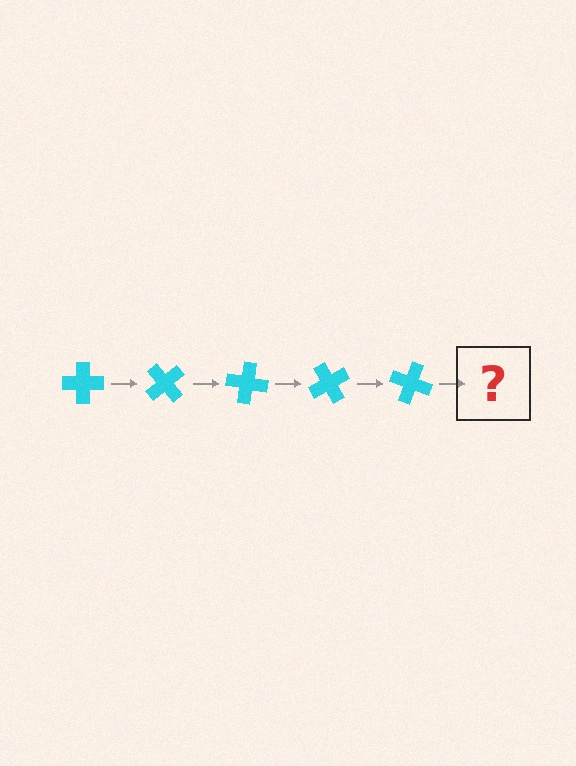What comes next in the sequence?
The next element should be a cyan cross rotated 250 degrees.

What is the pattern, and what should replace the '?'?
The pattern is that the cross rotates 50 degrees each step. The '?' should be a cyan cross rotated 250 degrees.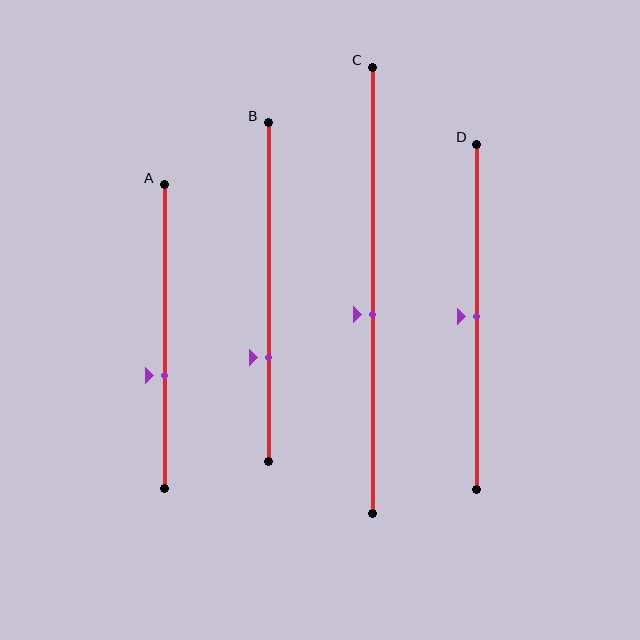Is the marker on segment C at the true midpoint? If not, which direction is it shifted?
No, the marker on segment C is shifted downward by about 6% of the segment length.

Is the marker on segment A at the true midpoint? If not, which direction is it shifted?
No, the marker on segment A is shifted downward by about 13% of the segment length.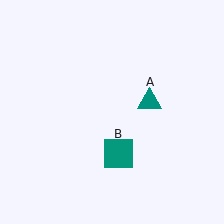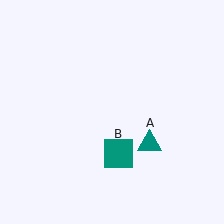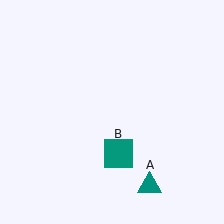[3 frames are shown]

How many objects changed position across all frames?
1 object changed position: teal triangle (object A).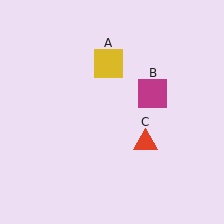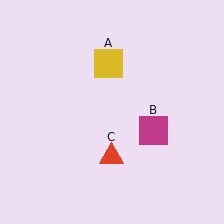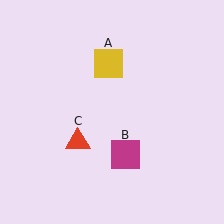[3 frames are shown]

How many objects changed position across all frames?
2 objects changed position: magenta square (object B), red triangle (object C).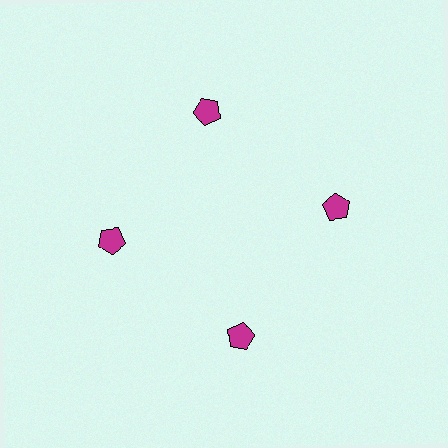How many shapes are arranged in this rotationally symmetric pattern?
There are 4 shapes, arranged in 4 groups of 1.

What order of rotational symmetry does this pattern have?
This pattern has 4-fold rotational symmetry.